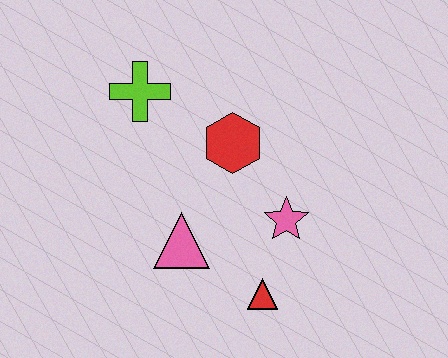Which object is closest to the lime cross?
The red hexagon is closest to the lime cross.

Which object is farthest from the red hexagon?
The red triangle is farthest from the red hexagon.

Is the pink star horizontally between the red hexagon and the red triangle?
No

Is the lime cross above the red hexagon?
Yes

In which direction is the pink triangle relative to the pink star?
The pink triangle is to the left of the pink star.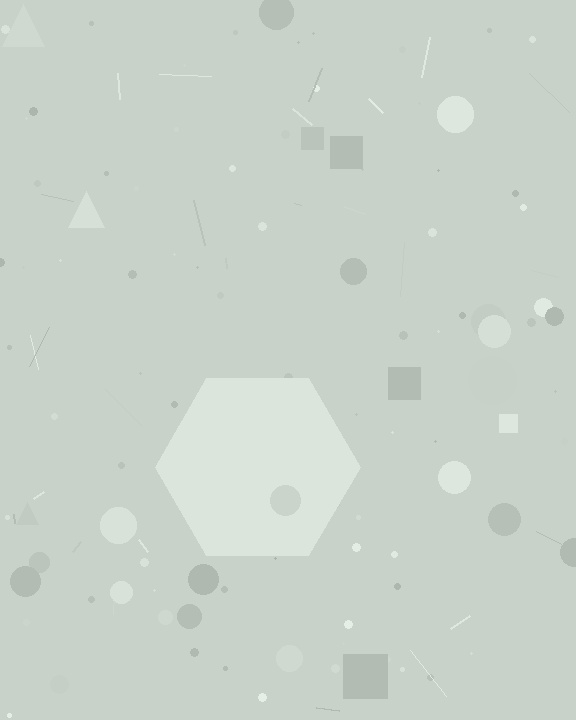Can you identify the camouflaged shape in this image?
The camouflaged shape is a hexagon.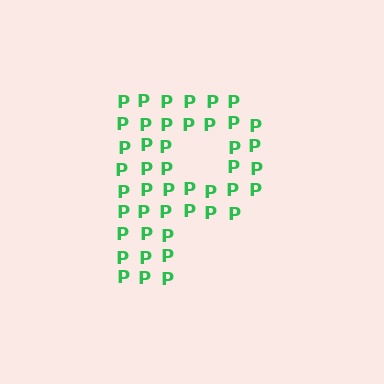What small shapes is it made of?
It is made of small letter P's.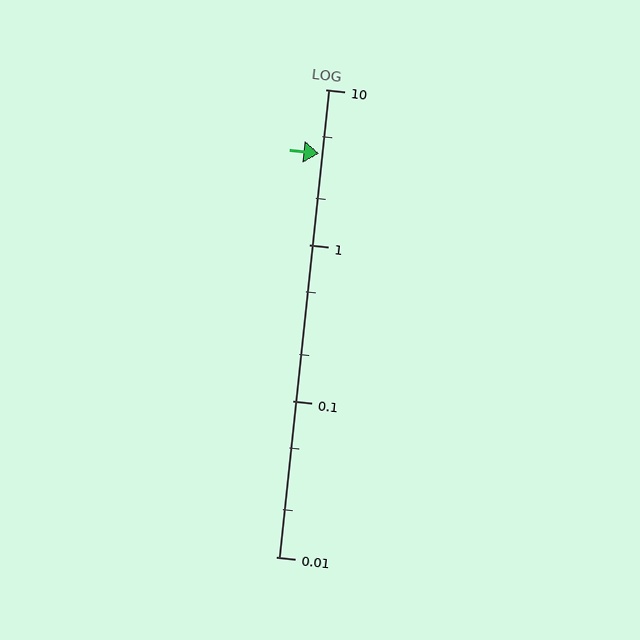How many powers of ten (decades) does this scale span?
The scale spans 3 decades, from 0.01 to 10.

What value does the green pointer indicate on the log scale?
The pointer indicates approximately 3.9.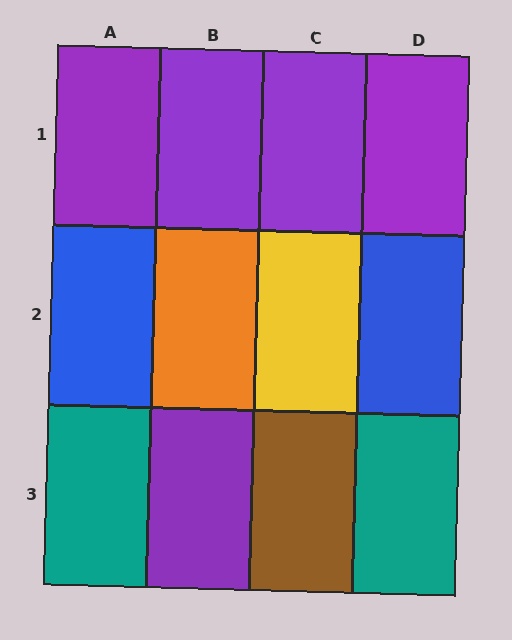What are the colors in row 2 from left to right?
Blue, orange, yellow, blue.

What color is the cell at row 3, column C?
Brown.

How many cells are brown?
1 cell is brown.